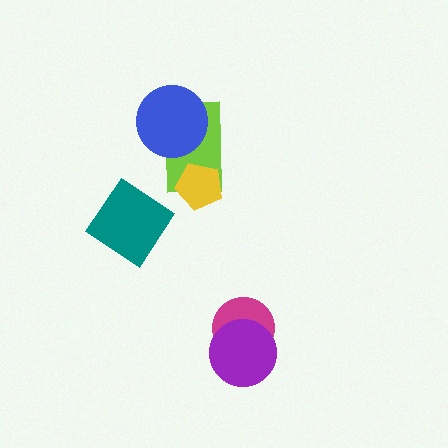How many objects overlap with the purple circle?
1 object overlaps with the purple circle.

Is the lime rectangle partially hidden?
Yes, it is partially covered by another shape.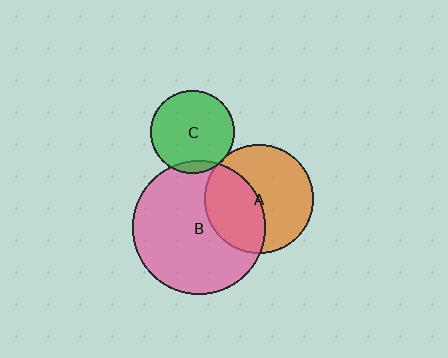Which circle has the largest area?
Circle B (pink).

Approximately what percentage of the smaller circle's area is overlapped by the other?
Approximately 5%.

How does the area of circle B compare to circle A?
Approximately 1.5 times.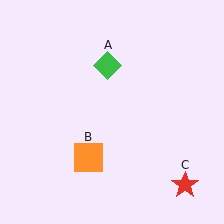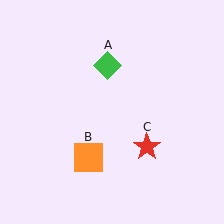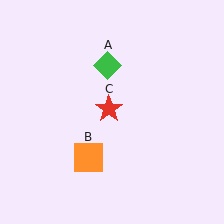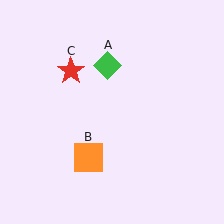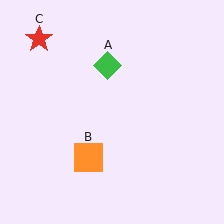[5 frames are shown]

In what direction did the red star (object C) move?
The red star (object C) moved up and to the left.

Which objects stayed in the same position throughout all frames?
Green diamond (object A) and orange square (object B) remained stationary.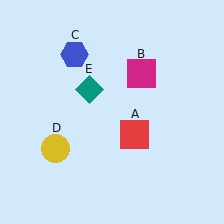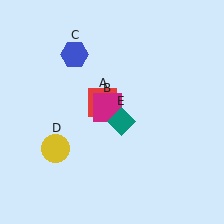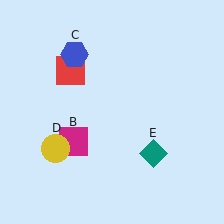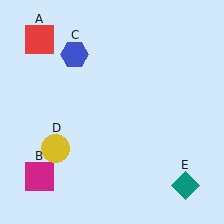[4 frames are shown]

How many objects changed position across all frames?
3 objects changed position: red square (object A), magenta square (object B), teal diamond (object E).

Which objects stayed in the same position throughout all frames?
Blue hexagon (object C) and yellow circle (object D) remained stationary.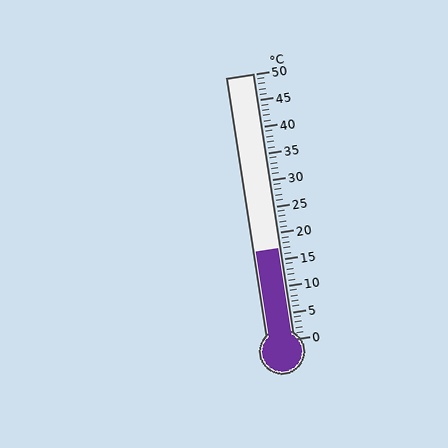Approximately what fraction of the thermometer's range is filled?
The thermometer is filled to approximately 35% of its range.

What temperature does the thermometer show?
The thermometer shows approximately 17°C.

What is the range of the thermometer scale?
The thermometer scale ranges from 0°C to 50°C.